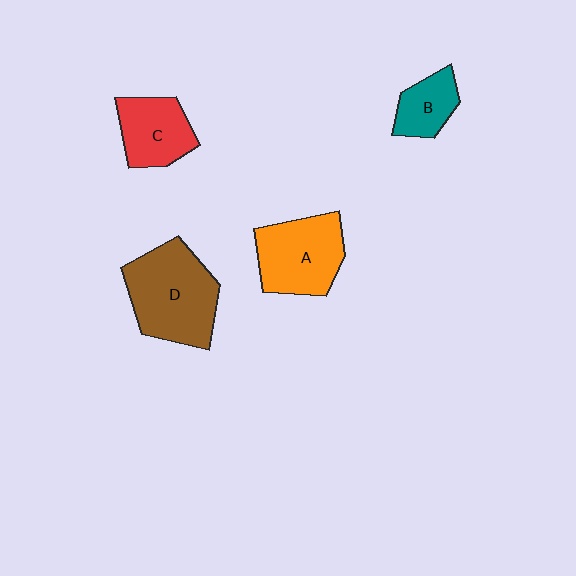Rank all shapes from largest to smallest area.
From largest to smallest: D (brown), A (orange), C (red), B (teal).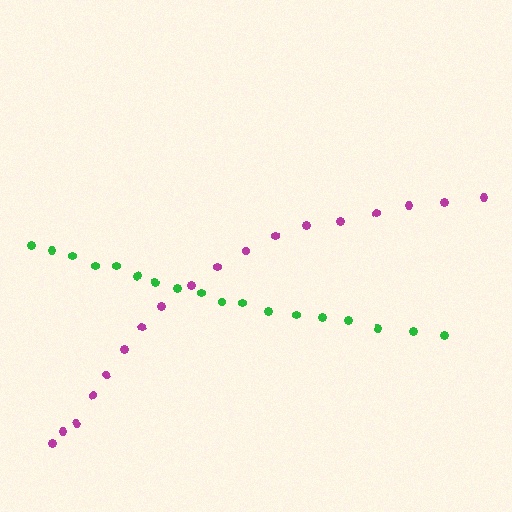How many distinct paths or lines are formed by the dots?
There are 2 distinct paths.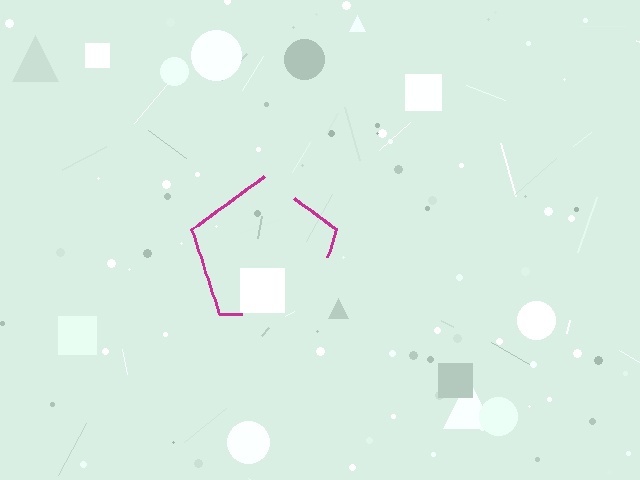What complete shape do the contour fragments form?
The contour fragments form a pentagon.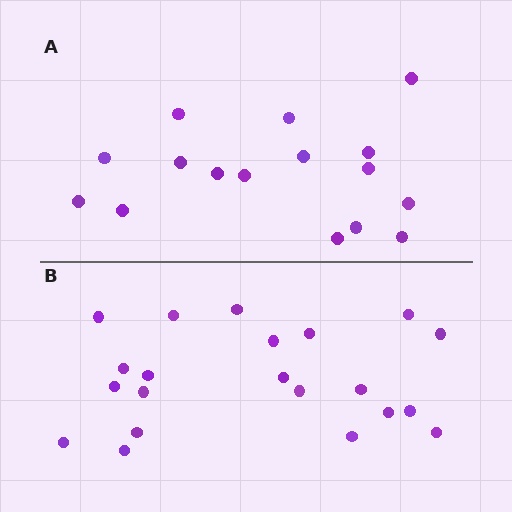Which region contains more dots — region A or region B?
Region B (the bottom region) has more dots.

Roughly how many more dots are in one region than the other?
Region B has about 5 more dots than region A.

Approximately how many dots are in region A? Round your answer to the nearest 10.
About 20 dots. (The exact count is 16, which rounds to 20.)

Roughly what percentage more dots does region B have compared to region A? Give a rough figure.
About 30% more.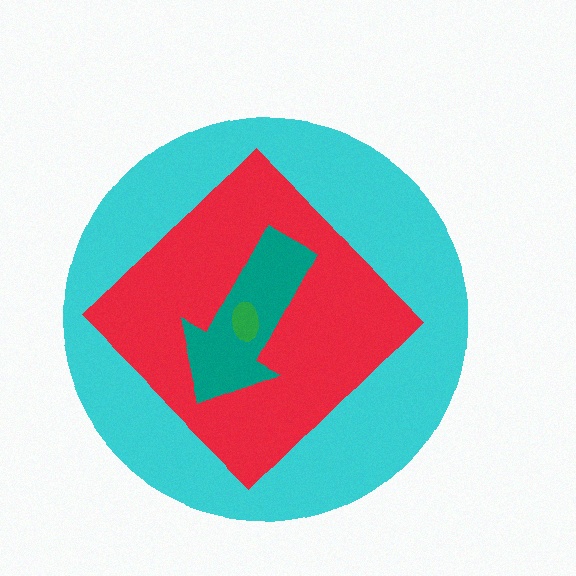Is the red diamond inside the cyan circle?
Yes.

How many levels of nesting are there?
4.